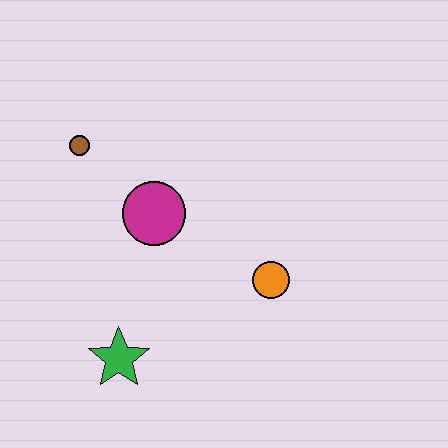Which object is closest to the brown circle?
The magenta circle is closest to the brown circle.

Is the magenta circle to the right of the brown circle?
Yes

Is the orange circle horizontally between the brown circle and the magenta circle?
No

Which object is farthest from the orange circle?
The brown circle is farthest from the orange circle.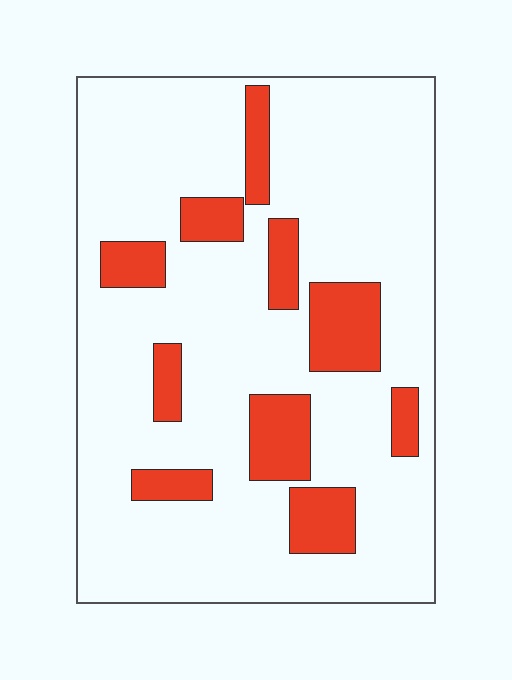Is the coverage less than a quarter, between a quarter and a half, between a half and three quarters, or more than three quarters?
Less than a quarter.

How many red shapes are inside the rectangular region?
10.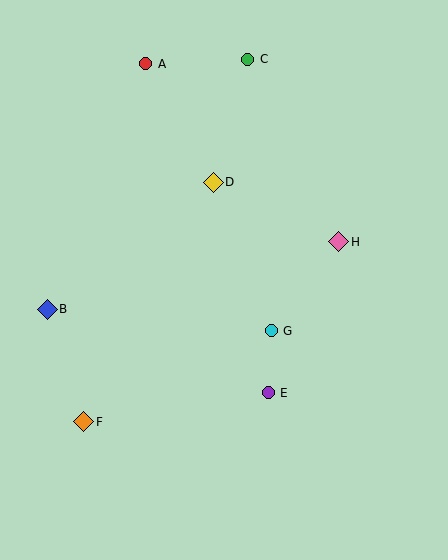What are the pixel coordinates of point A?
Point A is at (146, 64).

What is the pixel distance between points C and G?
The distance between C and G is 273 pixels.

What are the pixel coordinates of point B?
Point B is at (47, 309).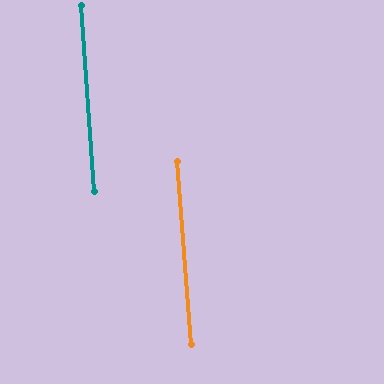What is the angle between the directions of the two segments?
Approximately 1 degree.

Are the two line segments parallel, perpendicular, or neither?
Parallel — their directions differ by only 0.7°.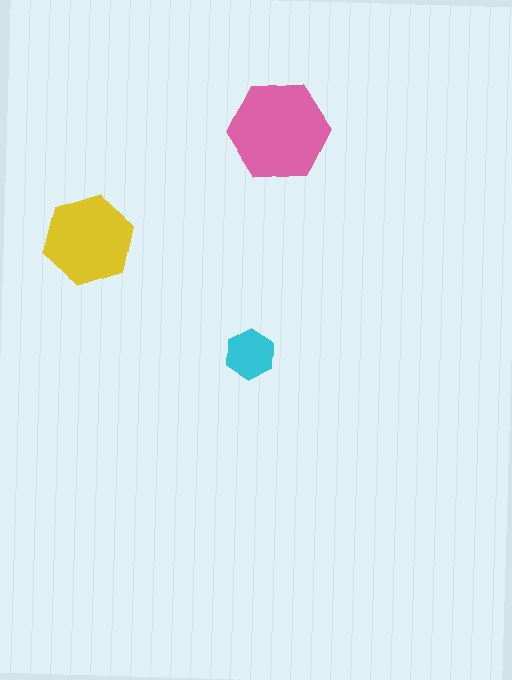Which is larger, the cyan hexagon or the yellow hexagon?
The yellow one.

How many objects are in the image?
There are 3 objects in the image.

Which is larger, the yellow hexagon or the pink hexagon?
The pink one.